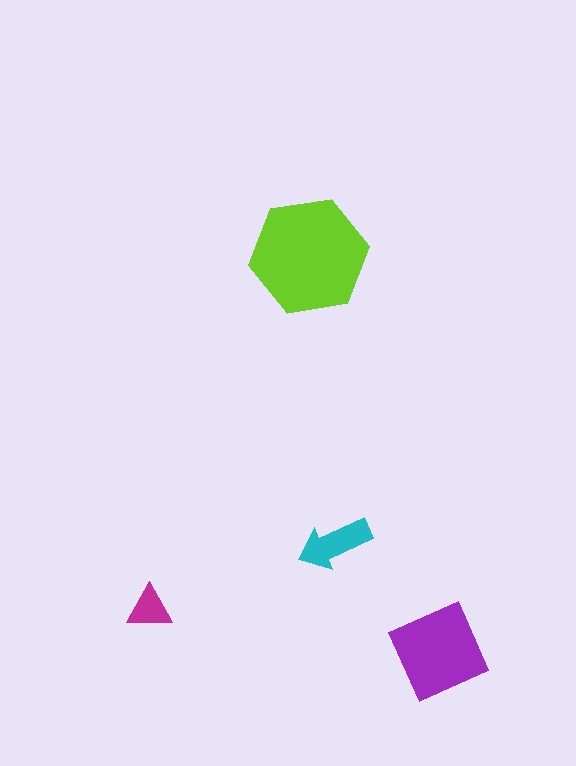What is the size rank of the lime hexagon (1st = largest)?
1st.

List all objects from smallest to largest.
The magenta triangle, the cyan arrow, the purple diamond, the lime hexagon.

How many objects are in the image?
There are 4 objects in the image.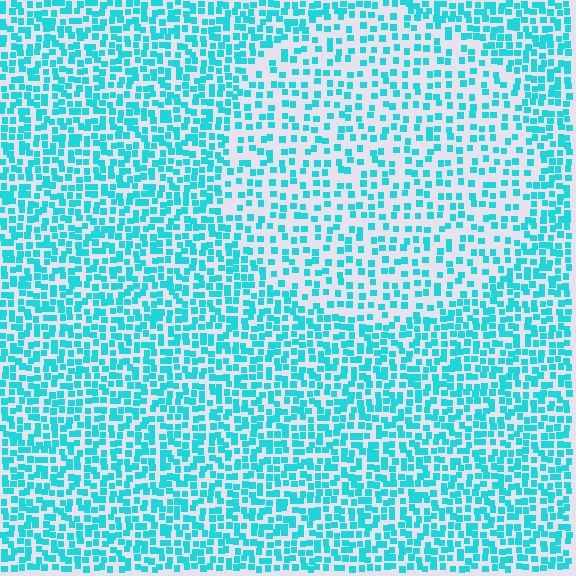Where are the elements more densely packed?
The elements are more densely packed outside the circle boundary.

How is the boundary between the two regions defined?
The boundary is defined by a change in element density (approximately 1.8x ratio). All elements are the same color, size, and shape.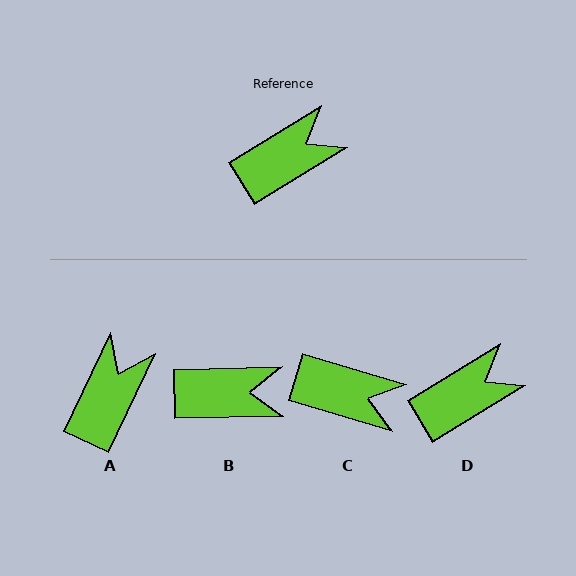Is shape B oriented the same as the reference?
No, it is off by about 30 degrees.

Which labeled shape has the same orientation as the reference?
D.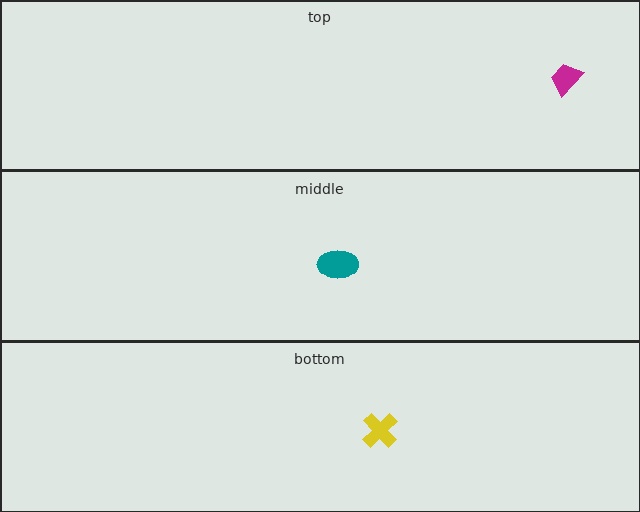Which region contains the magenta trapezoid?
The top region.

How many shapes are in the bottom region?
1.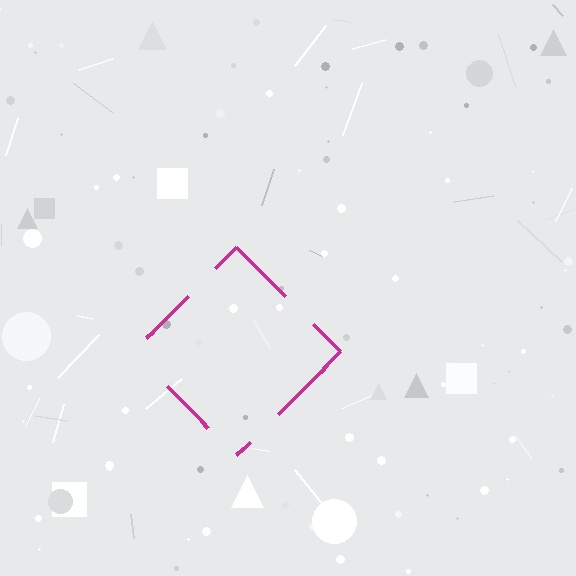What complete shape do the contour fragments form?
The contour fragments form a diamond.